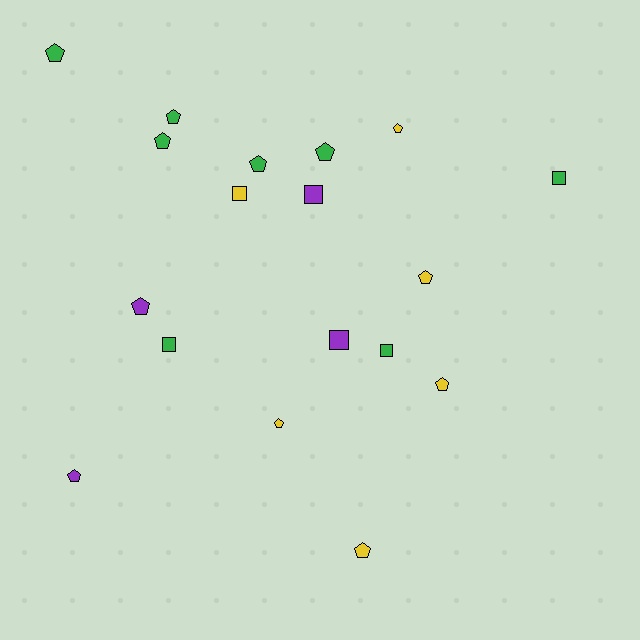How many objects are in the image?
There are 18 objects.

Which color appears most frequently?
Green, with 8 objects.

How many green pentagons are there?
There are 5 green pentagons.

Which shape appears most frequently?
Pentagon, with 12 objects.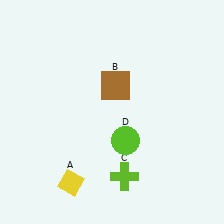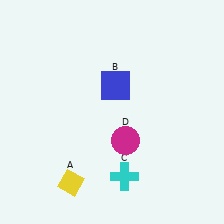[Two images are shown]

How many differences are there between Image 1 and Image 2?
There are 3 differences between the two images.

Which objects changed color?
B changed from brown to blue. C changed from lime to cyan. D changed from lime to magenta.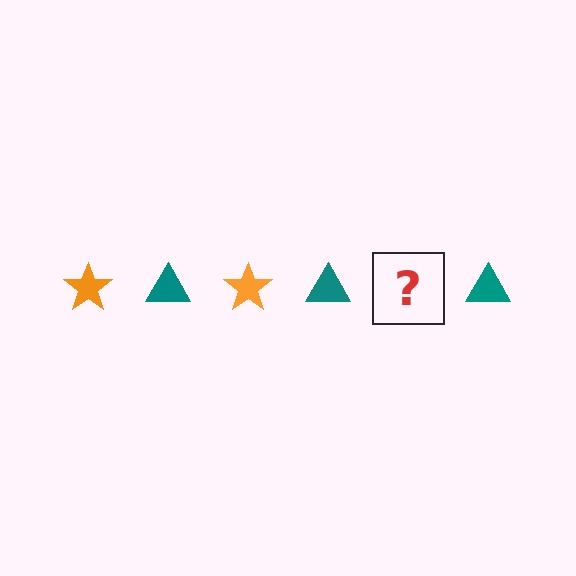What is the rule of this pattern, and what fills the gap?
The rule is that the pattern alternates between orange star and teal triangle. The gap should be filled with an orange star.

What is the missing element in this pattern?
The missing element is an orange star.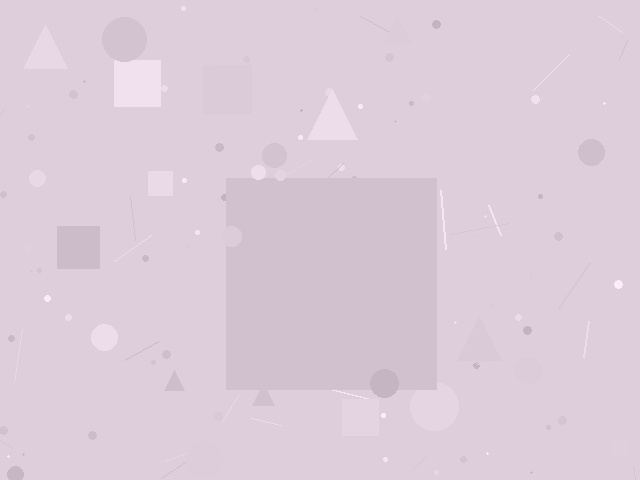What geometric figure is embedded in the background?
A square is embedded in the background.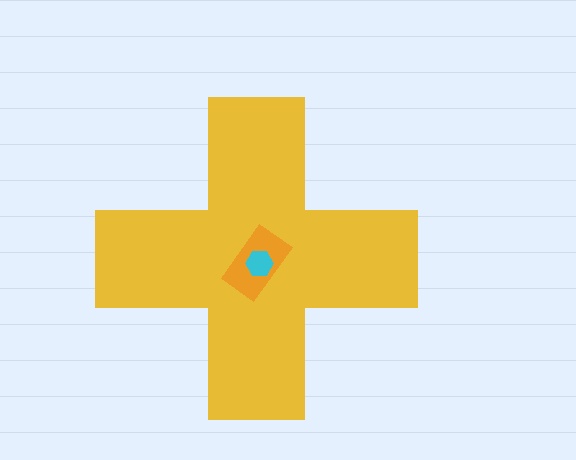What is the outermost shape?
The yellow cross.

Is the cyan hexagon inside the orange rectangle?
Yes.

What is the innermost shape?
The cyan hexagon.